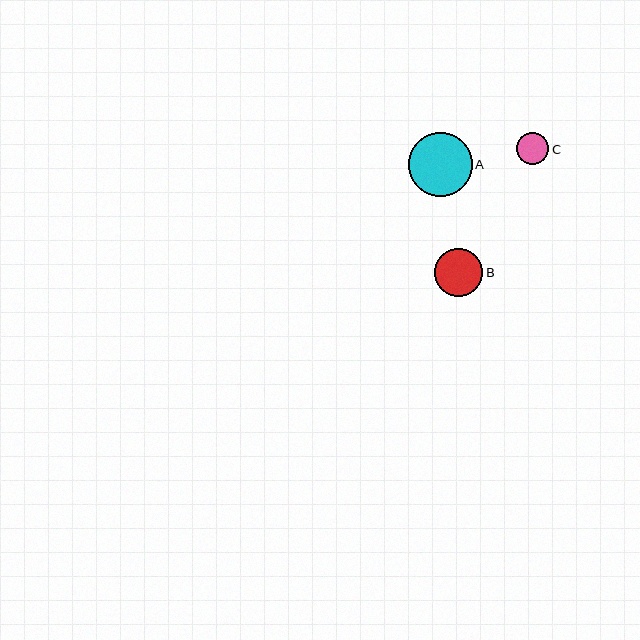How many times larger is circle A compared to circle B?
Circle A is approximately 1.3 times the size of circle B.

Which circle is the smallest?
Circle C is the smallest with a size of approximately 32 pixels.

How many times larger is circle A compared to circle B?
Circle A is approximately 1.3 times the size of circle B.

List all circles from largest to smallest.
From largest to smallest: A, B, C.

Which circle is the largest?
Circle A is the largest with a size of approximately 64 pixels.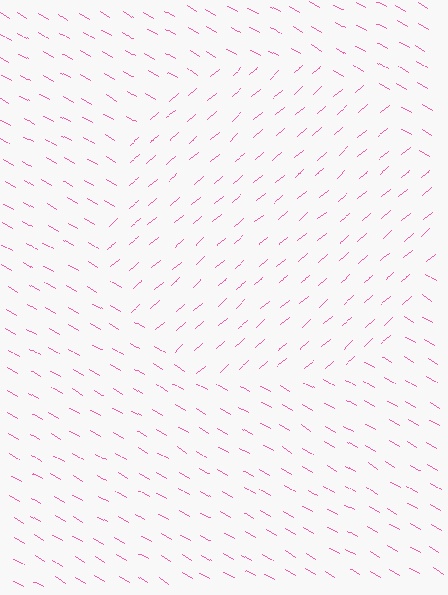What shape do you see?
I see a circle.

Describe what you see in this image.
The image is filled with small pink line segments. A circle region in the image has lines oriented differently from the surrounding lines, creating a visible texture boundary.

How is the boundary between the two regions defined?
The boundary is defined purely by a change in line orientation (approximately 71 degrees difference). All lines are the same color and thickness.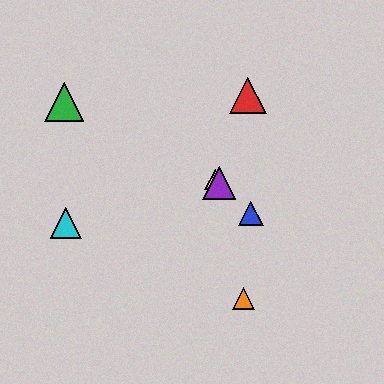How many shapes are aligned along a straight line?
3 shapes (the blue triangle, the yellow triangle, the purple triangle) are aligned along a straight line.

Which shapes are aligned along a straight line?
The blue triangle, the yellow triangle, the purple triangle are aligned along a straight line.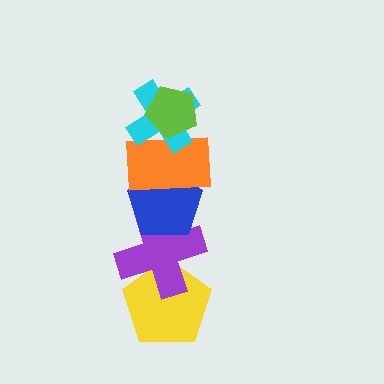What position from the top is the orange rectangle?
The orange rectangle is 3rd from the top.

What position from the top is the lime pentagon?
The lime pentagon is 1st from the top.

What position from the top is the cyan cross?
The cyan cross is 2nd from the top.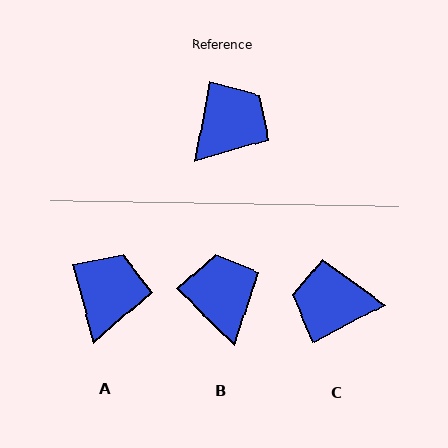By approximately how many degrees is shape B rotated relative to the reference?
Approximately 56 degrees counter-clockwise.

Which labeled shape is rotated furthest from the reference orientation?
C, about 128 degrees away.